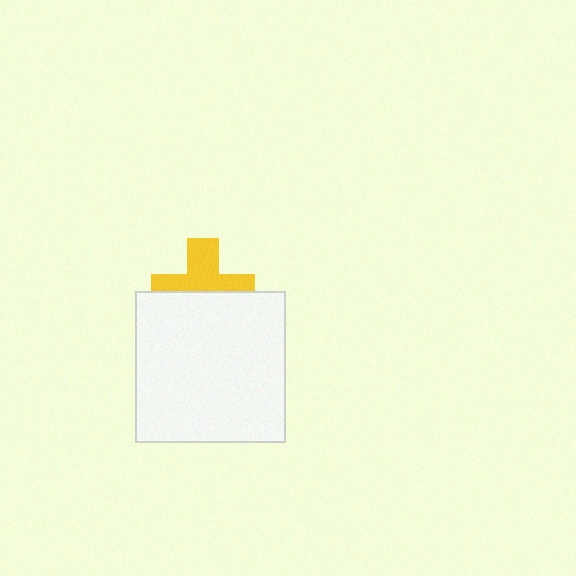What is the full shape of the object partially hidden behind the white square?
The partially hidden object is a yellow cross.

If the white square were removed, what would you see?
You would see the complete yellow cross.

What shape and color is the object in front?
The object in front is a white square.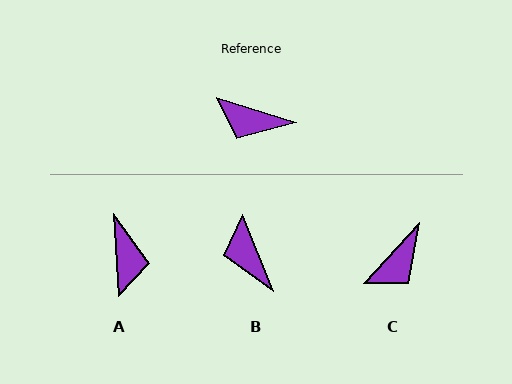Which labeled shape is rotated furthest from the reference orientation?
A, about 111 degrees away.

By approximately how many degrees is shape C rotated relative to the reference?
Approximately 64 degrees counter-clockwise.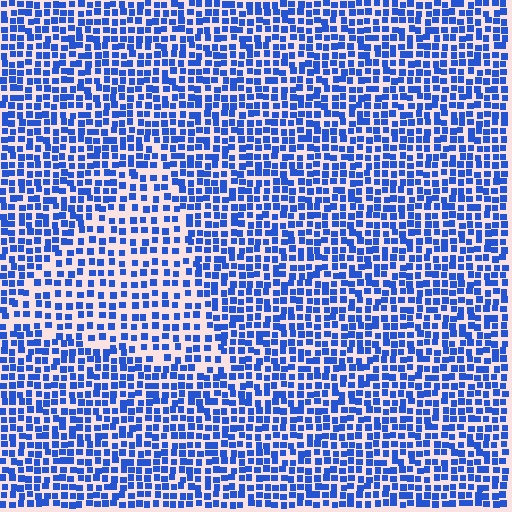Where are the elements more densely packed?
The elements are more densely packed outside the triangle boundary.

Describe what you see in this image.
The image contains small blue elements arranged at two different densities. A triangle-shaped region is visible where the elements are less densely packed than the surrounding area.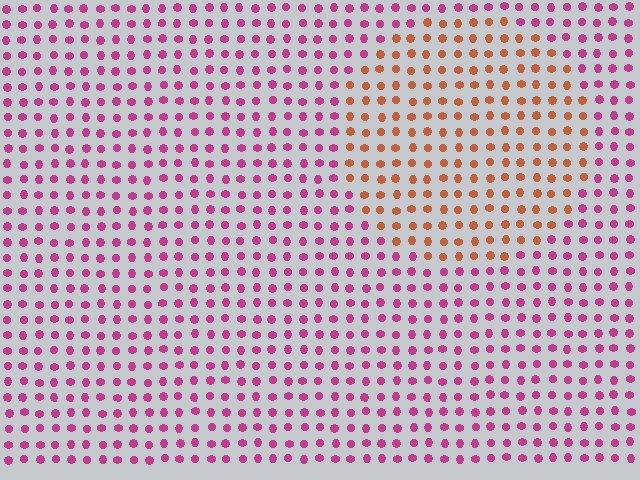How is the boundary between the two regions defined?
The boundary is defined purely by a slight shift in hue (about 55 degrees). Spacing, size, and orientation are identical on both sides.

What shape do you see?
I see a circle.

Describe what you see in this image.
The image is filled with small magenta elements in a uniform arrangement. A circle-shaped region is visible where the elements are tinted to a slightly different hue, forming a subtle color boundary.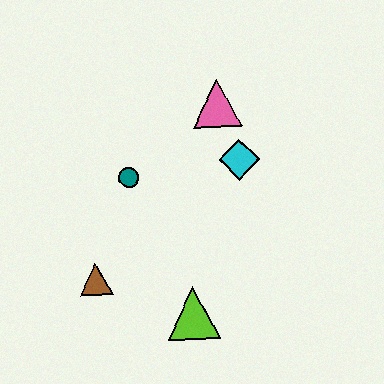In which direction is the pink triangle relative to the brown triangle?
The pink triangle is above the brown triangle.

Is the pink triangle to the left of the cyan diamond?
Yes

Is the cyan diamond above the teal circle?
Yes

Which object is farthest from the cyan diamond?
The brown triangle is farthest from the cyan diamond.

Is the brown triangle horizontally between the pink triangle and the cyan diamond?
No